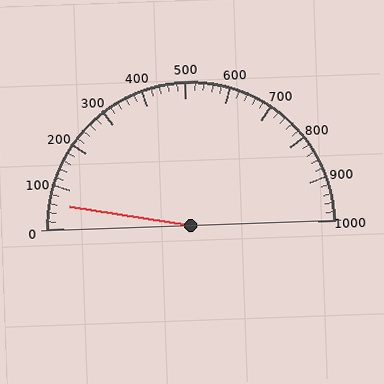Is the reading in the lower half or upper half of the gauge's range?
The reading is in the lower half of the range (0 to 1000).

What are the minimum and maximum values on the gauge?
The gauge ranges from 0 to 1000.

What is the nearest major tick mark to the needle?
The nearest major tick mark is 100.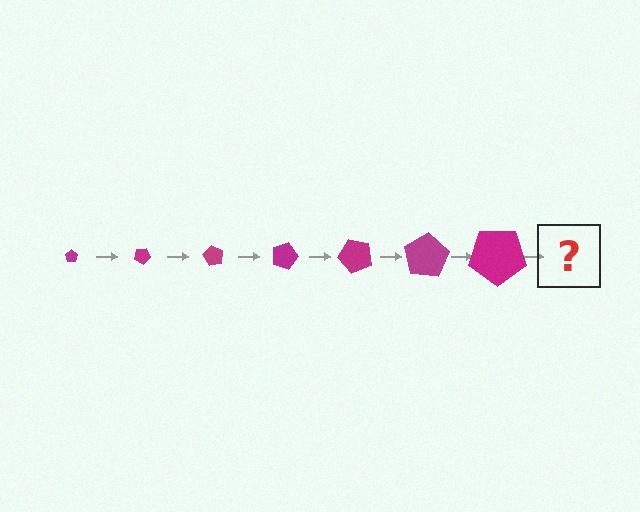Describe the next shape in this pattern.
It should be a pentagon, larger than the previous one and rotated 210 degrees from the start.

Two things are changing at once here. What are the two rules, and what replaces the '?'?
The two rules are that the pentagon grows larger each step and it rotates 30 degrees each step. The '?' should be a pentagon, larger than the previous one and rotated 210 degrees from the start.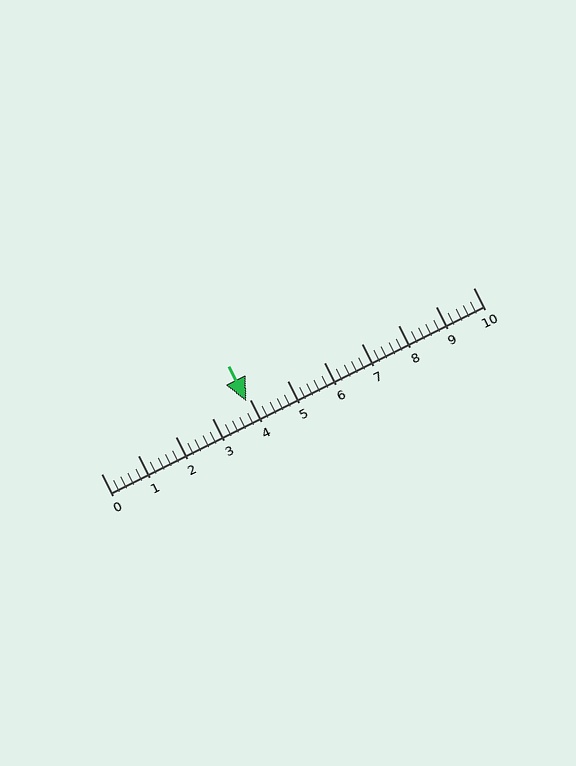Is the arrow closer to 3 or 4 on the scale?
The arrow is closer to 4.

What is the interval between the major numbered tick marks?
The major tick marks are spaced 1 units apart.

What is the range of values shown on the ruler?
The ruler shows values from 0 to 10.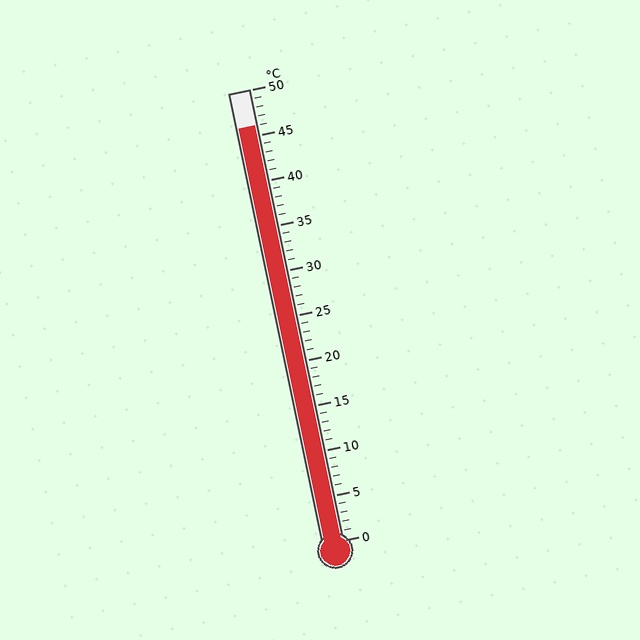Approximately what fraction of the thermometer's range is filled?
The thermometer is filled to approximately 90% of its range.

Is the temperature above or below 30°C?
The temperature is above 30°C.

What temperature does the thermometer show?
The thermometer shows approximately 46°C.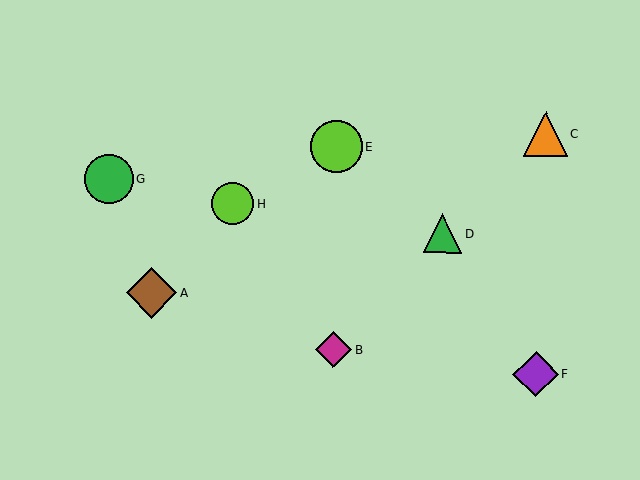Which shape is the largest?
The lime circle (labeled E) is the largest.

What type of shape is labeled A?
Shape A is a brown diamond.